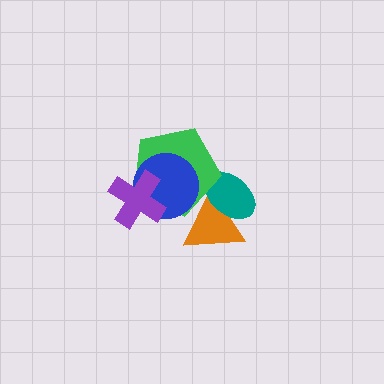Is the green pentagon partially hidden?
Yes, it is partially covered by another shape.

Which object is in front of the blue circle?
The purple cross is in front of the blue circle.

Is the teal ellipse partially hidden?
Yes, it is partially covered by another shape.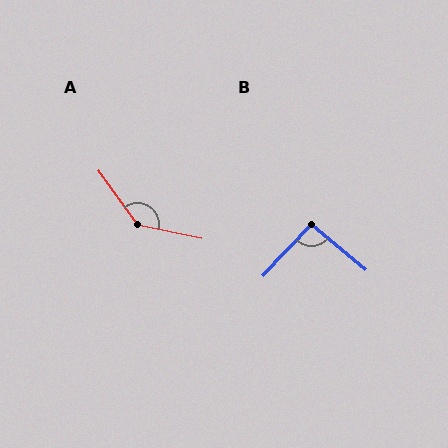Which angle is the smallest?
B, at approximately 93 degrees.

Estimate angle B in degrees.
Approximately 93 degrees.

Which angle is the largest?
A, at approximately 137 degrees.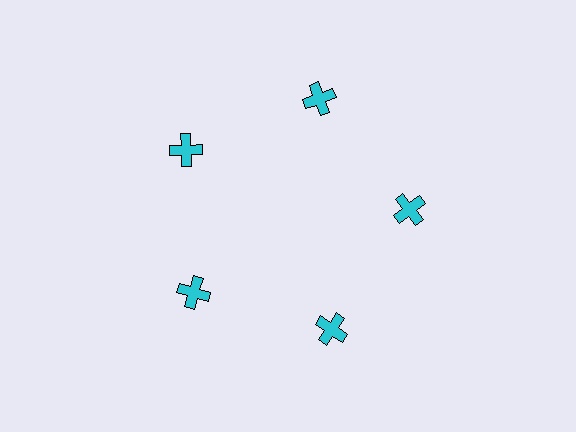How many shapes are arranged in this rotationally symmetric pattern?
There are 5 shapes, arranged in 5 groups of 1.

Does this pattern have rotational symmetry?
Yes, this pattern has 5-fold rotational symmetry. It looks the same after rotating 72 degrees around the center.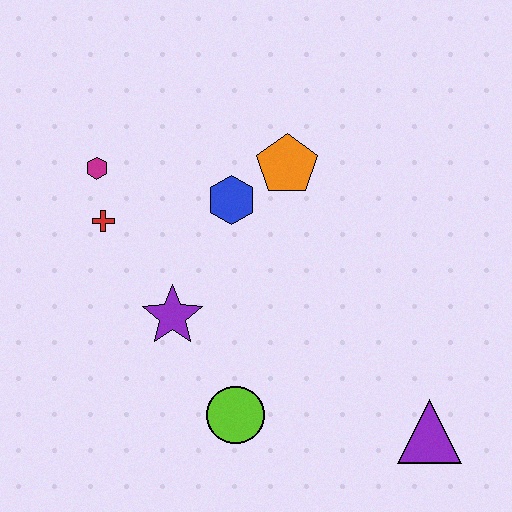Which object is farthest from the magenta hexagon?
The purple triangle is farthest from the magenta hexagon.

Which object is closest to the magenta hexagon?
The red cross is closest to the magenta hexagon.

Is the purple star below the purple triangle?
No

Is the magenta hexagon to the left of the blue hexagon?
Yes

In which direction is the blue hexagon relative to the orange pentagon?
The blue hexagon is to the left of the orange pentagon.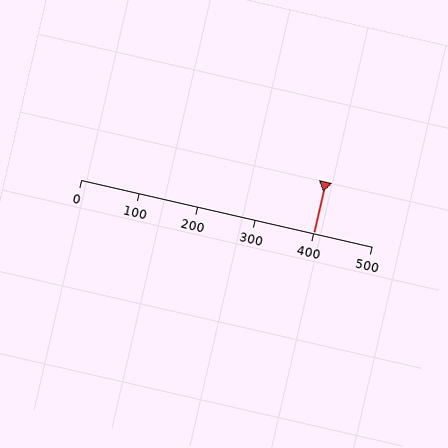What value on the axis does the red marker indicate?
The marker indicates approximately 400.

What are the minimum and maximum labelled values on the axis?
The axis runs from 0 to 500.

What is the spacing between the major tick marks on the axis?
The major ticks are spaced 100 apart.